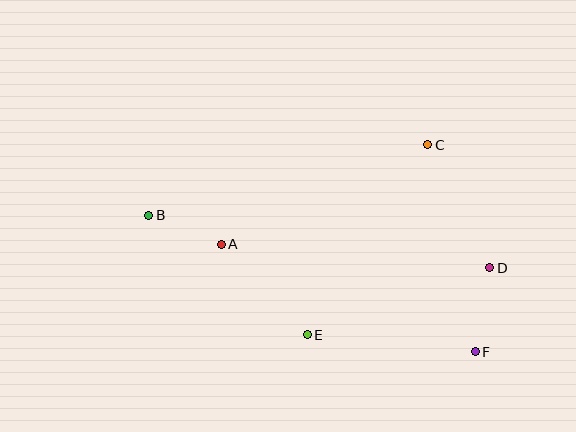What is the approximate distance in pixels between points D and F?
The distance between D and F is approximately 86 pixels.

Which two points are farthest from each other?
Points B and F are farthest from each other.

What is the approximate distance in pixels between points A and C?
The distance between A and C is approximately 229 pixels.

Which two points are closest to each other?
Points A and B are closest to each other.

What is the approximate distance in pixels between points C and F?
The distance between C and F is approximately 213 pixels.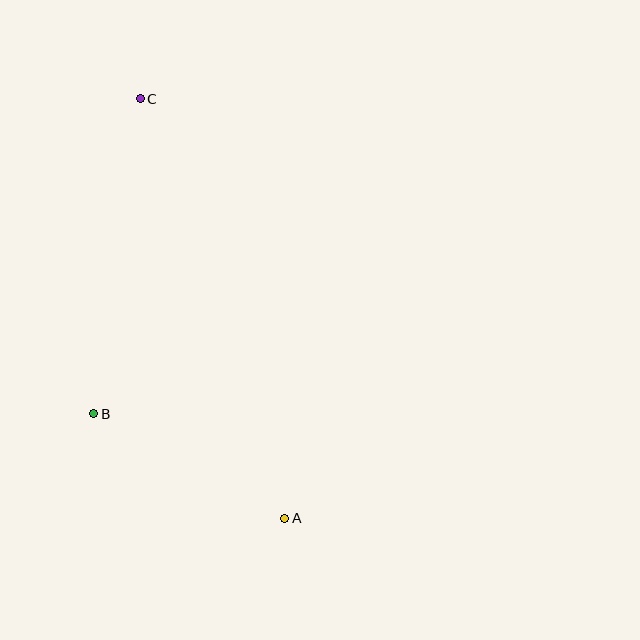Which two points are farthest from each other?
Points A and C are farthest from each other.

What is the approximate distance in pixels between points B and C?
The distance between B and C is approximately 318 pixels.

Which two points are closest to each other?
Points A and B are closest to each other.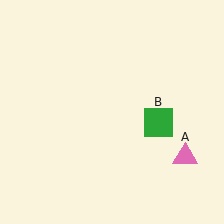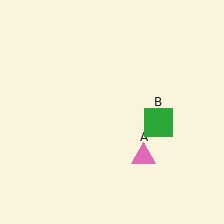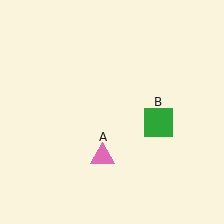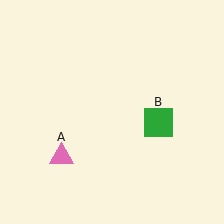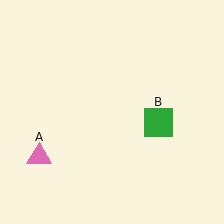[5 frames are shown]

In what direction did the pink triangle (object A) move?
The pink triangle (object A) moved left.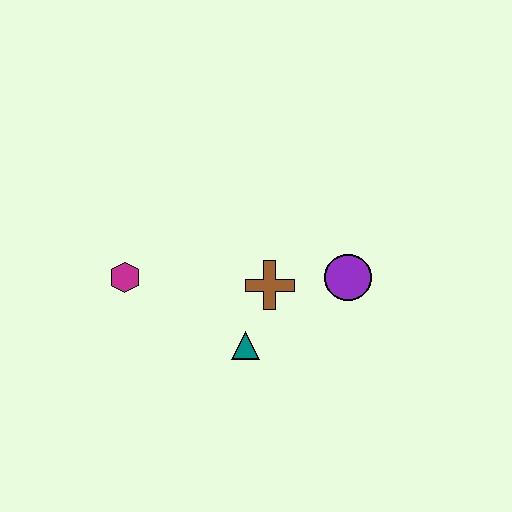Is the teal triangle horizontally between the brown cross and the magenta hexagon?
Yes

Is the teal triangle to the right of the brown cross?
No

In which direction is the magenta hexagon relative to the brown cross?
The magenta hexagon is to the left of the brown cross.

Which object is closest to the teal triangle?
The brown cross is closest to the teal triangle.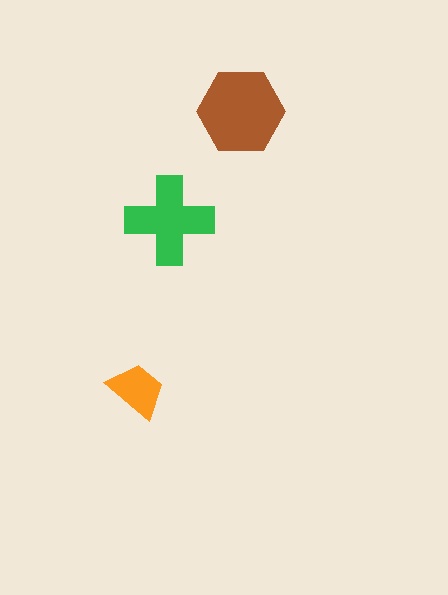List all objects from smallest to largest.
The orange trapezoid, the green cross, the brown hexagon.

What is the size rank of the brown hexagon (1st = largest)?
1st.